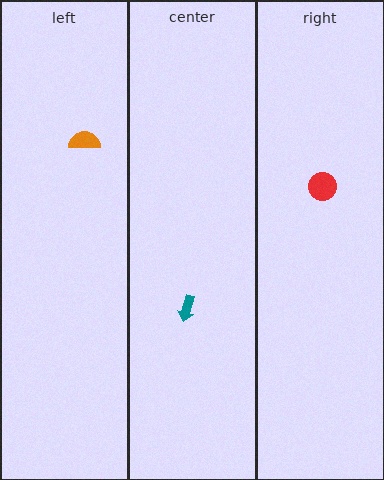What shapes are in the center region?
The teal arrow.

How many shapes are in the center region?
1.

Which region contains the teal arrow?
The center region.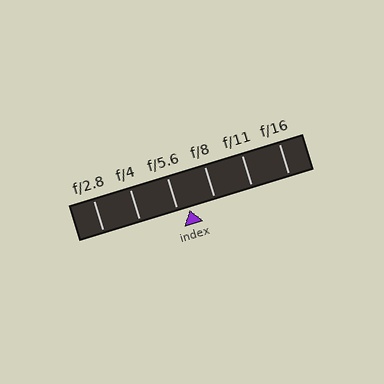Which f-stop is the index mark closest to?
The index mark is closest to f/5.6.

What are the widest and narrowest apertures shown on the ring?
The widest aperture shown is f/2.8 and the narrowest is f/16.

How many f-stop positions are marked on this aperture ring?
There are 6 f-stop positions marked.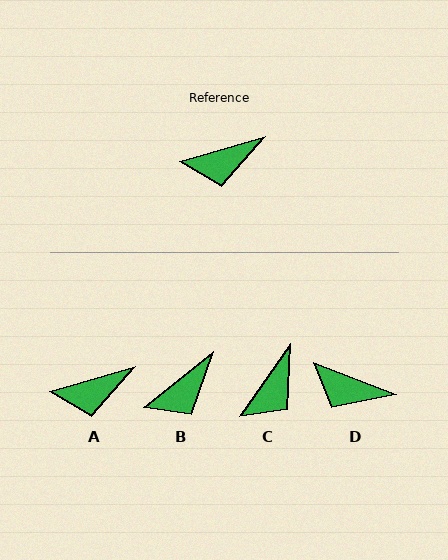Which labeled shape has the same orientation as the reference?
A.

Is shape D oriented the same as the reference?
No, it is off by about 37 degrees.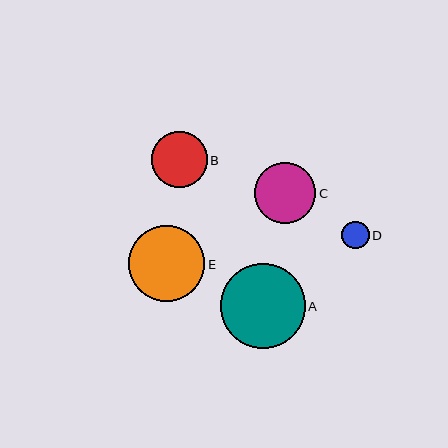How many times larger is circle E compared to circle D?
Circle E is approximately 2.8 times the size of circle D.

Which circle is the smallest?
Circle D is the smallest with a size of approximately 27 pixels.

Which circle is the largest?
Circle A is the largest with a size of approximately 85 pixels.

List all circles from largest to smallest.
From largest to smallest: A, E, C, B, D.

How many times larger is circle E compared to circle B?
Circle E is approximately 1.4 times the size of circle B.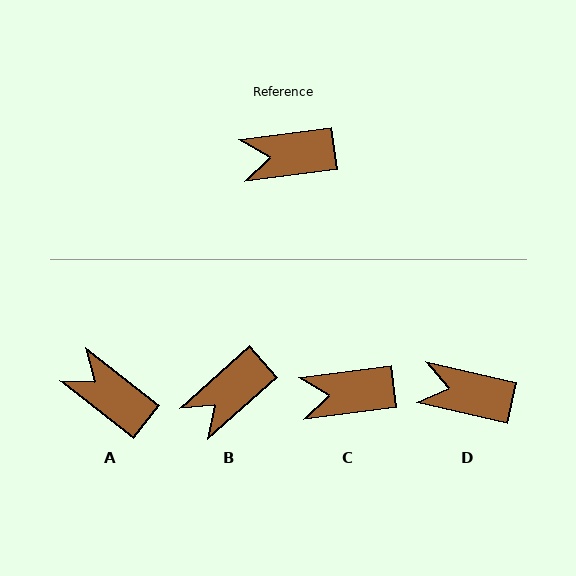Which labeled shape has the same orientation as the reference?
C.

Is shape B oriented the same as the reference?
No, it is off by about 35 degrees.